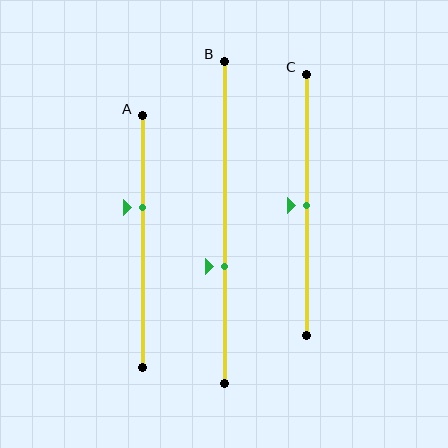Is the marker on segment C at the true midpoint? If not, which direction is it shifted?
Yes, the marker on segment C is at the true midpoint.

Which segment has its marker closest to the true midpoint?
Segment C has its marker closest to the true midpoint.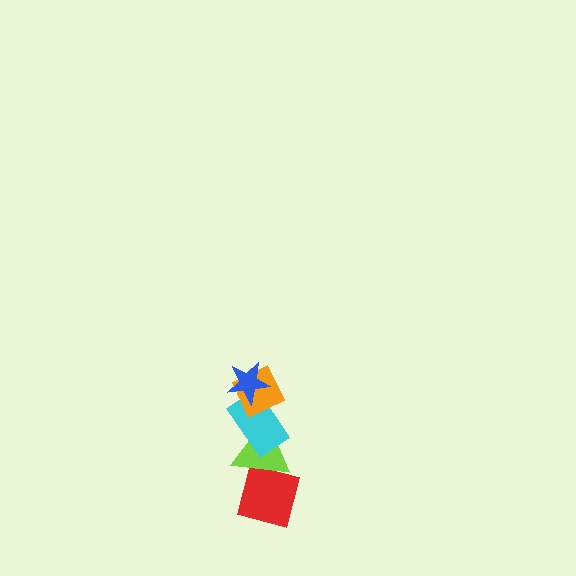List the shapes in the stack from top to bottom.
From top to bottom: the blue star, the orange diamond, the cyan rectangle, the lime triangle, the red square.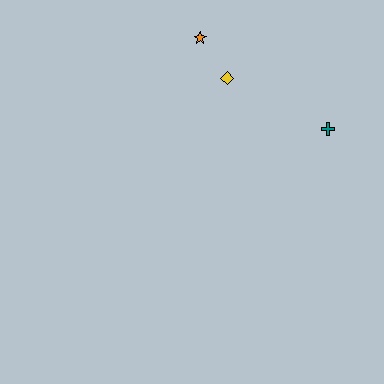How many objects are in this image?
There are 3 objects.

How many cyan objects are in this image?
There are no cyan objects.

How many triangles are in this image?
There are no triangles.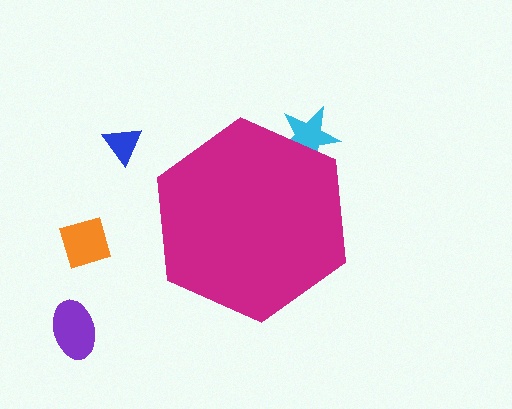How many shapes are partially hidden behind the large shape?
1 shape is partially hidden.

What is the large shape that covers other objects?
A magenta hexagon.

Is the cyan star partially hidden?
Yes, the cyan star is partially hidden behind the magenta hexagon.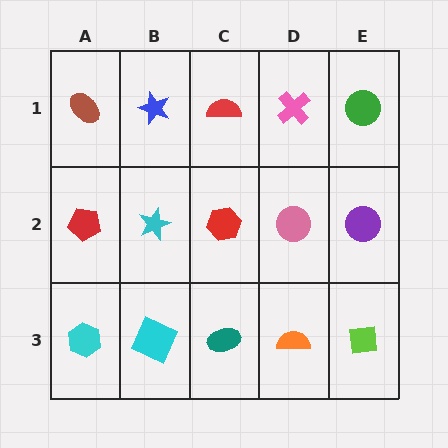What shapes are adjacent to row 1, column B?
A cyan star (row 2, column B), a brown ellipse (row 1, column A), a red semicircle (row 1, column C).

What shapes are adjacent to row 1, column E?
A purple circle (row 2, column E), a pink cross (row 1, column D).